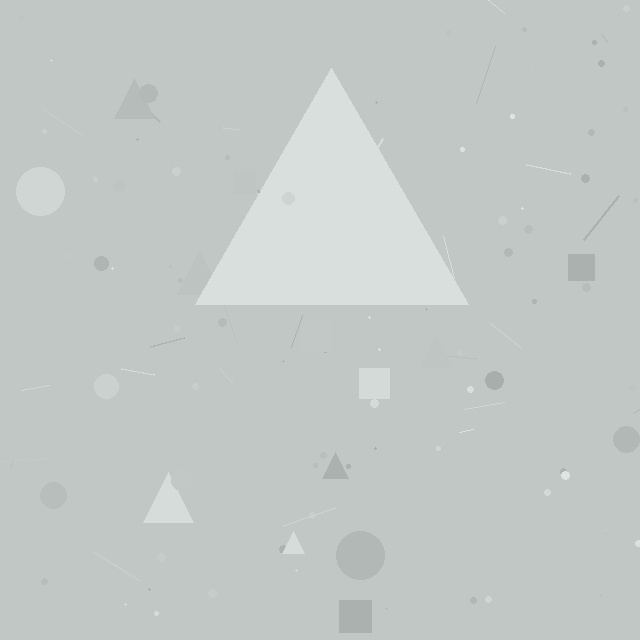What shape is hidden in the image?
A triangle is hidden in the image.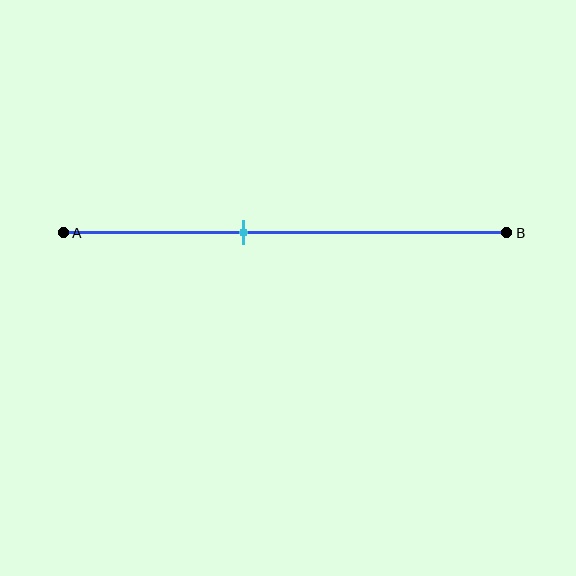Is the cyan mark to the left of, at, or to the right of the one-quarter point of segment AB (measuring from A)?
The cyan mark is to the right of the one-quarter point of segment AB.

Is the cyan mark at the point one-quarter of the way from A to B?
No, the mark is at about 40% from A, not at the 25% one-quarter point.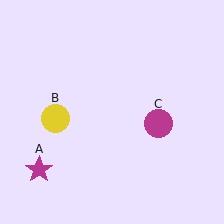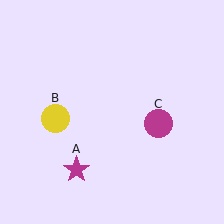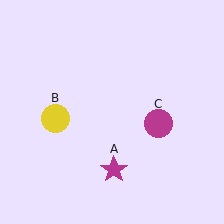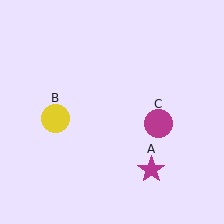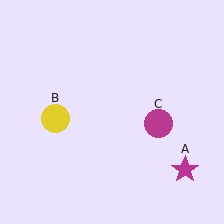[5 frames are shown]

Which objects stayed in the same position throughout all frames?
Yellow circle (object B) and magenta circle (object C) remained stationary.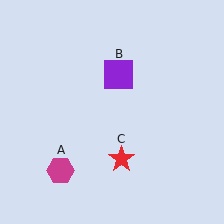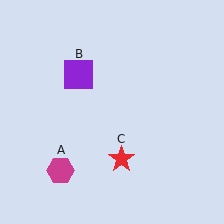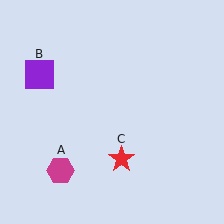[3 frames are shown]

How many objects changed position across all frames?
1 object changed position: purple square (object B).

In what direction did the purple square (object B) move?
The purple square (object B) moved left.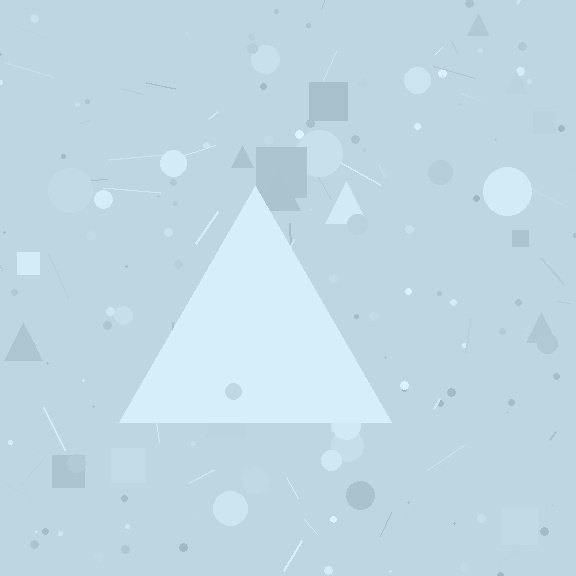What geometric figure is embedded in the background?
A triangle is embedded in the background.